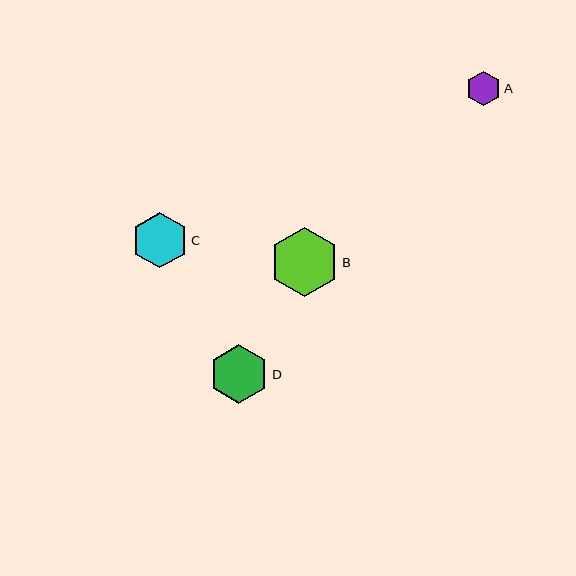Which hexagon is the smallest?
Hexagon A is the smallest with a size of approximately 35 pixels.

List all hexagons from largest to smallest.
From largest to smallest: B, D, C, A.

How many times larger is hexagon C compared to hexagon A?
Hexagon C is approximately 1.6 times the size of hexagon A.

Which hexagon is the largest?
Hexagon B is the largest with a size of approximately 69 pixels.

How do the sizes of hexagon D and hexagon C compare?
Hexagon D and hexagon C are approximately the same size.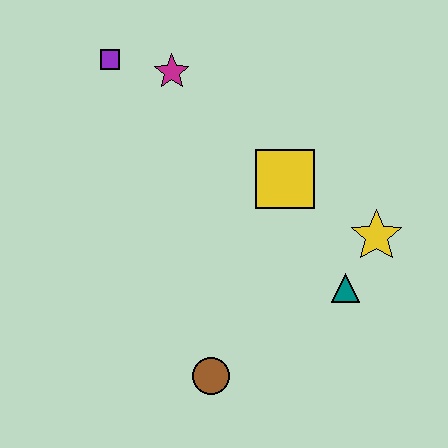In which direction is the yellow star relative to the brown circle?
The yellow star is to the right of the brown circle.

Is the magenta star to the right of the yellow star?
No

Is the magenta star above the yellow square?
Yes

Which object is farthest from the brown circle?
The purple square is farthest from the brown circle.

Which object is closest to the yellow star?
The teal triangle is closest to the yellow star.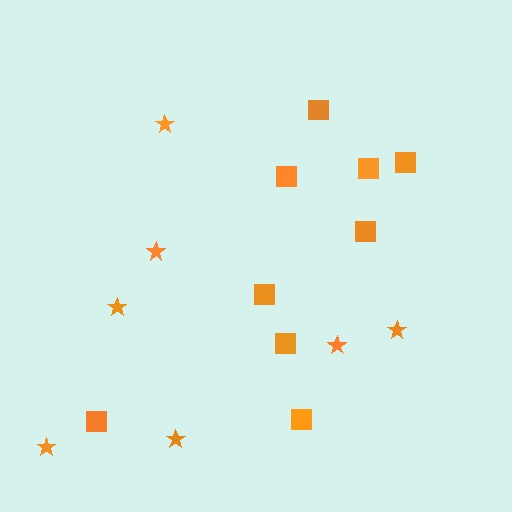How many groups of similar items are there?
There are 2 groups: one group of stars (7) and one group of squares (9).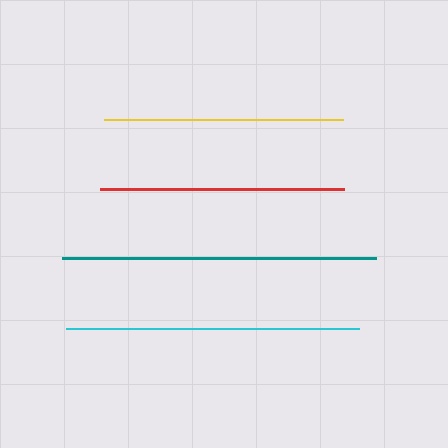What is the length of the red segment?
The red segment is approximately 244 pixels long.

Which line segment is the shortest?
The yellow line is the shortest at approximately 239 pixels.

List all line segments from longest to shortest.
From longest to shortest: teal, cyan, red, yellow.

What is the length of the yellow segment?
The yellow segment is approximately 239 pixels long.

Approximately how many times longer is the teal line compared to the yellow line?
The teal line is approximately 1.3 times the length of the yellow line.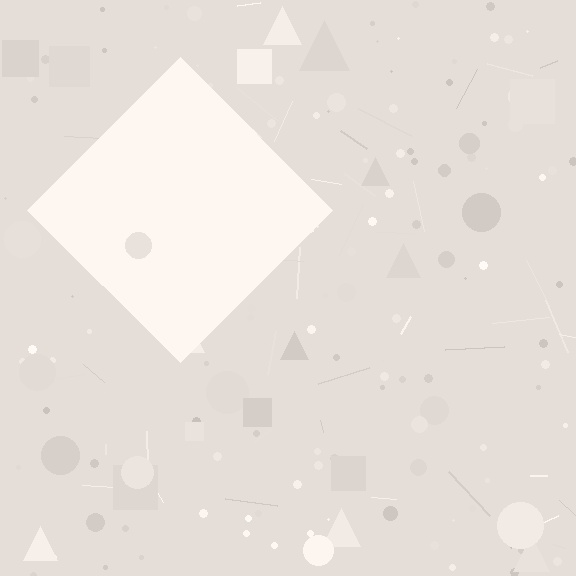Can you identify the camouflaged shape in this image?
The camouflaged shape is a diamond.